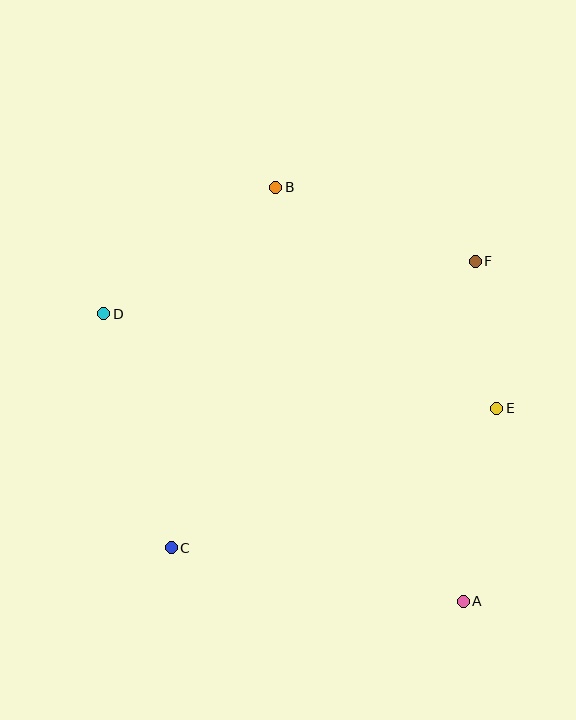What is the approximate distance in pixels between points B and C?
The distance between B and C is approximately 375 pixels.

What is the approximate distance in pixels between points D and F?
The distance between D and F is approximately 375 pixels.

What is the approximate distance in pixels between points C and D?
The distance between C and D is approximately 244 pixels.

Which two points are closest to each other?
Points E and F are closest to each other.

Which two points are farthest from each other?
Points A and D are farthest from each other.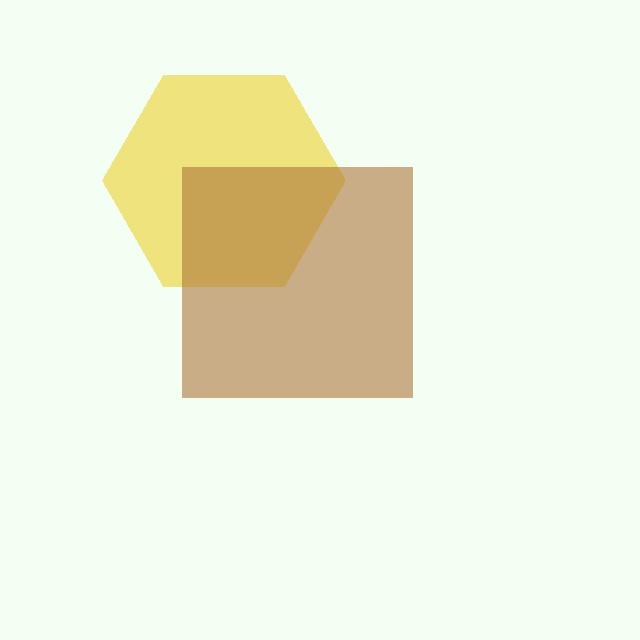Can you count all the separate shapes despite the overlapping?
Yes, there are 2 separate shapes.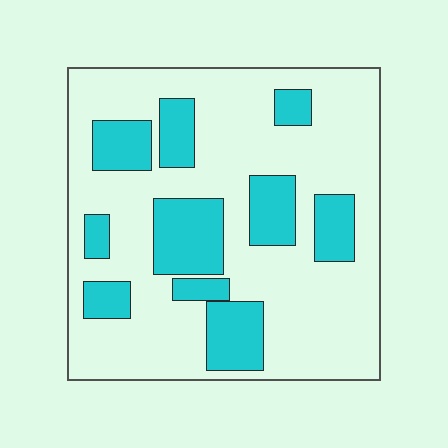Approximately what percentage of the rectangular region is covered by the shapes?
Approximately 25%.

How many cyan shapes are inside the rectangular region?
10.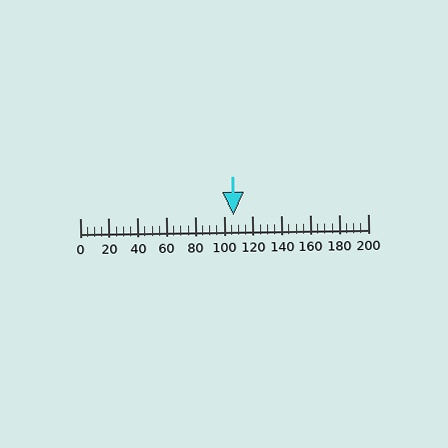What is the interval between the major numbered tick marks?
The major tick marks are spaced 20 units apart.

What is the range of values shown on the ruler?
The ruler shows values from 0 to 200.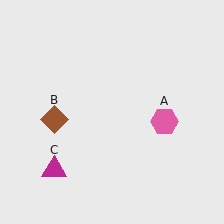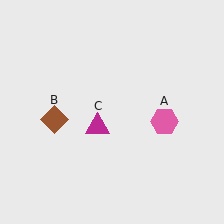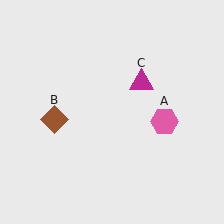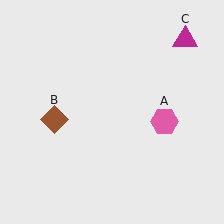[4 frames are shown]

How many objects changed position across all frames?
1 object changed position: magenta triangle (object C).